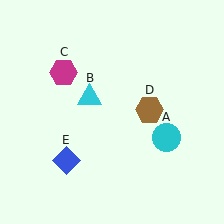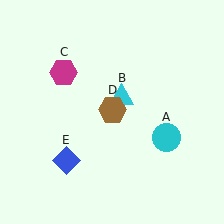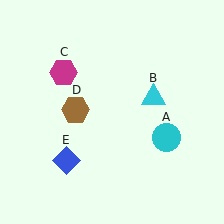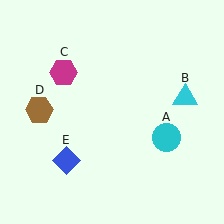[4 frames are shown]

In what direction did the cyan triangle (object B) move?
The cyan triangle (object B) moved right.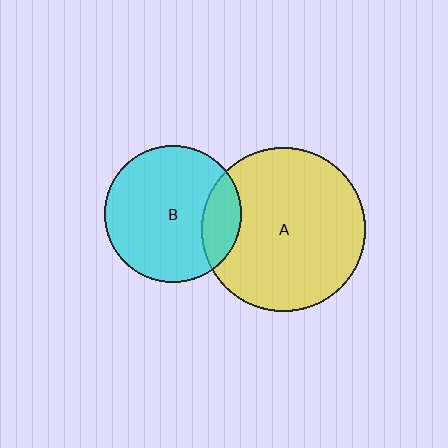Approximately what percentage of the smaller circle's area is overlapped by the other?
Approximately 20%.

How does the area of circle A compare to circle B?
Approximately 1.4 times.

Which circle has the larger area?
Circle A (yellow).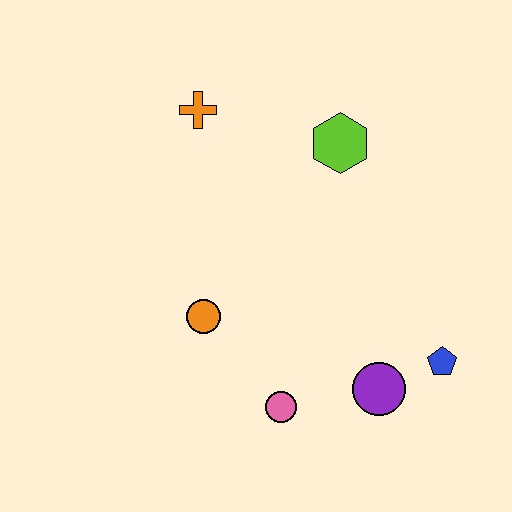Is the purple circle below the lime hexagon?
Yes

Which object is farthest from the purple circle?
The orange cross is farthest from the purple circle.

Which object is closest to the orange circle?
The pink circle is closest to the orange circle.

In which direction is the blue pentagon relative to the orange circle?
The blue pentagon is to the right of the orange circle.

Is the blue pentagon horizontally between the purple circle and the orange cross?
No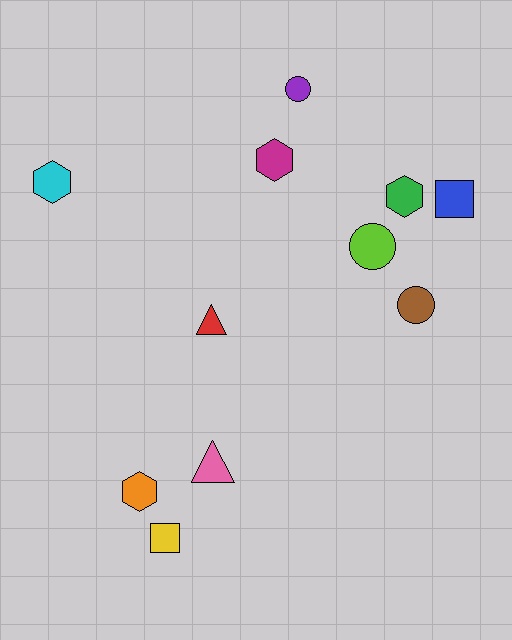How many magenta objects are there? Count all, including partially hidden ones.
There is 1 magenta object.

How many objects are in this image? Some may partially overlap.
There are 11 objects.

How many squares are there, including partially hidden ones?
There are 2 squares.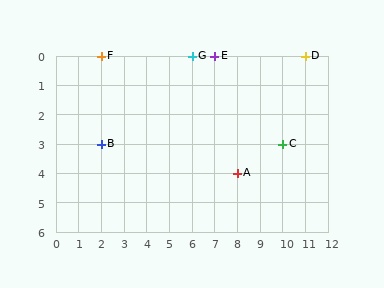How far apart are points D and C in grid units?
Points D and C are 1 column and 3 rows apart (about 3.2 grid units diagonally).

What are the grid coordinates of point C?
Point C is at grid coordinates (10, 3).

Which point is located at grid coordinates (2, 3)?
Point B is at (2, 3).